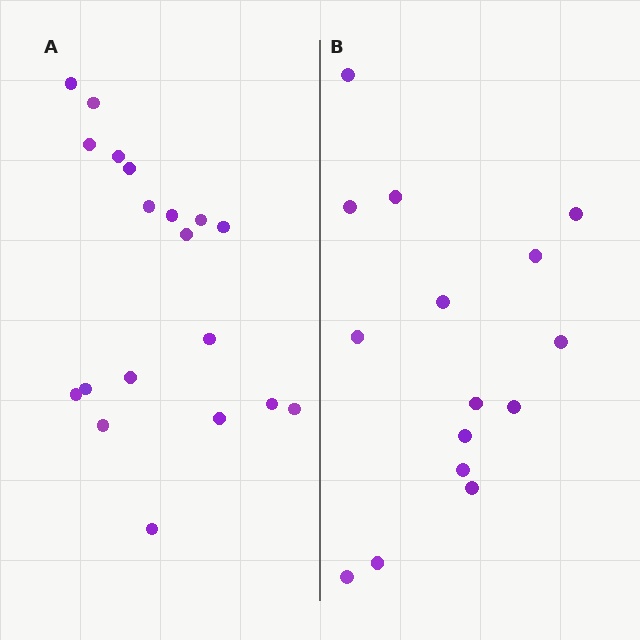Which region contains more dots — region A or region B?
Region A (the left region) has more dots.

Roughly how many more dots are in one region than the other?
Region A has about 4 more dots than region B.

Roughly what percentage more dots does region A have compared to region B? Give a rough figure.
About 25% more.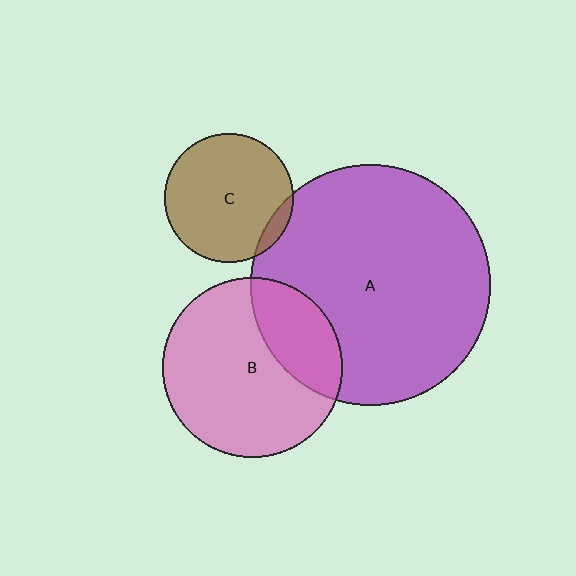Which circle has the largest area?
Circle A (purple).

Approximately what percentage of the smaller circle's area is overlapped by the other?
Approximately 5%.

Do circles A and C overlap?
Yes.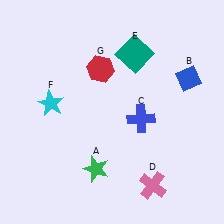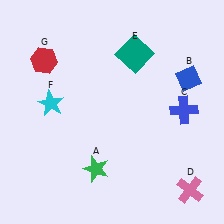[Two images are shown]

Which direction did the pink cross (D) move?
The pink cross (D) moved right.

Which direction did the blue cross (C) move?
The blue cross (C) moved right.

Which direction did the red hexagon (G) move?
The red hexagon (G) moved left.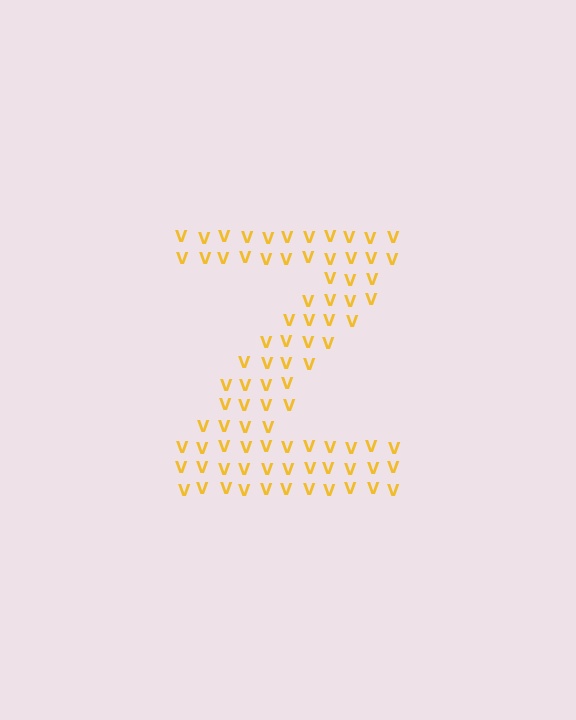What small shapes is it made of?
It is made of small letter V's.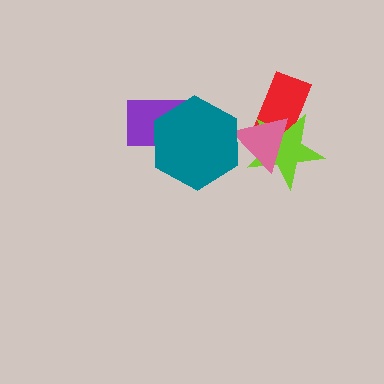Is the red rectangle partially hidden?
Yes, it is partially covered by another shape.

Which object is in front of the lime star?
The pink triangle is in front of the lime star.